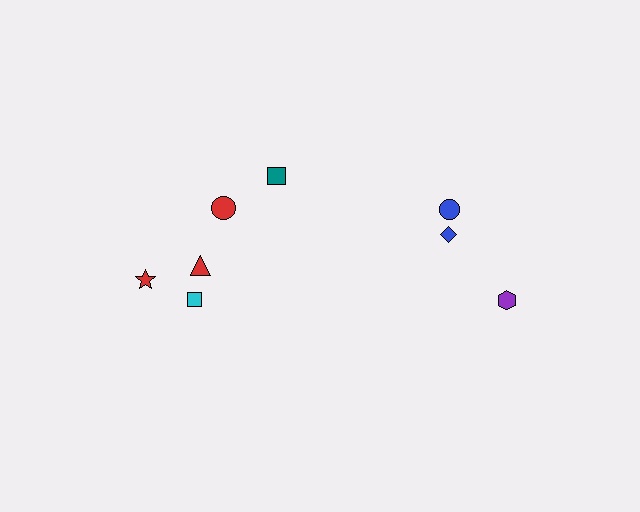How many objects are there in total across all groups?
There are 8 objects.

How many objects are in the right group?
There are 3 objects.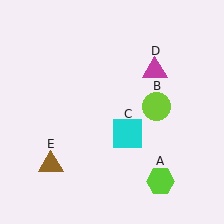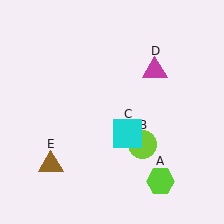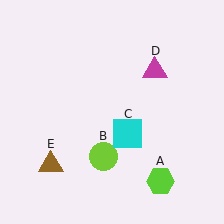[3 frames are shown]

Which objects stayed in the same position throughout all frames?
Lime hexagon (object A) and cyan square (object C) and magenta triangle (object D) and brown triangle (object E) remained stationary.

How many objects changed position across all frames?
1 object changed position: lime circle (object B).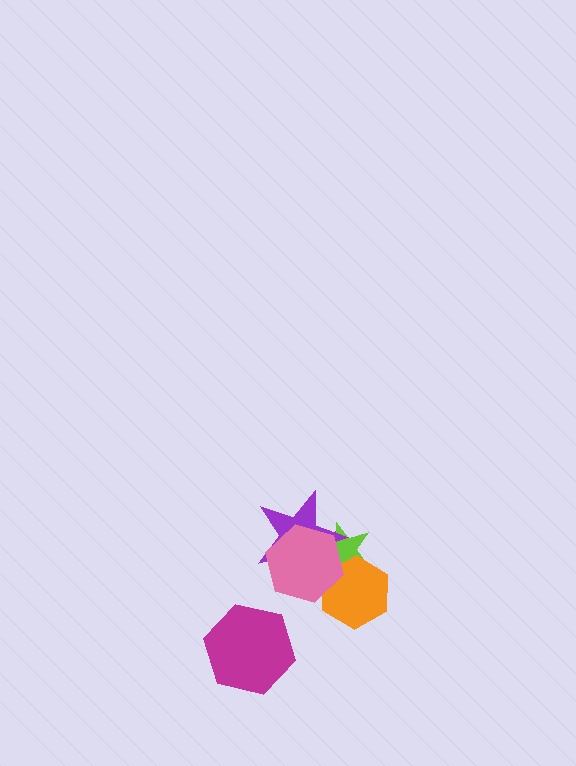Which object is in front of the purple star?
The pink hexagon is in front of the purple star.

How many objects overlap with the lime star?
4 objects overlap with the lime star.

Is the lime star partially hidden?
Yes, it is partially covered by another shape.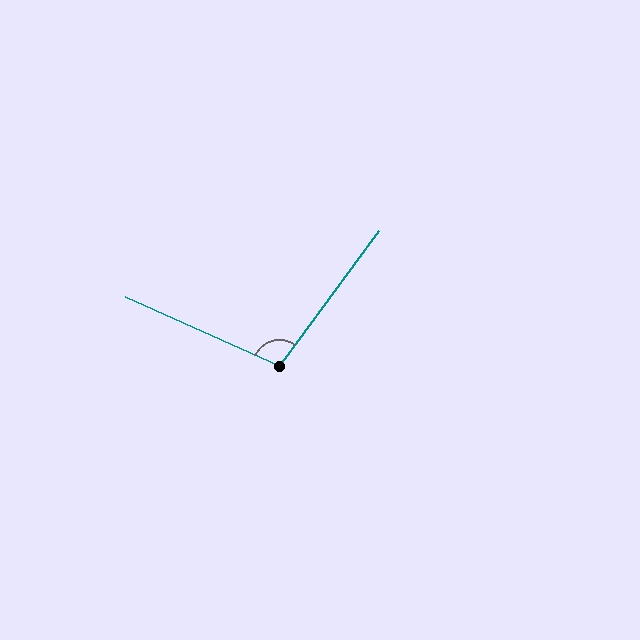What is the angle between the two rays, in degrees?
Approximately 102 degrees.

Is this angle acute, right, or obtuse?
It is obtuse.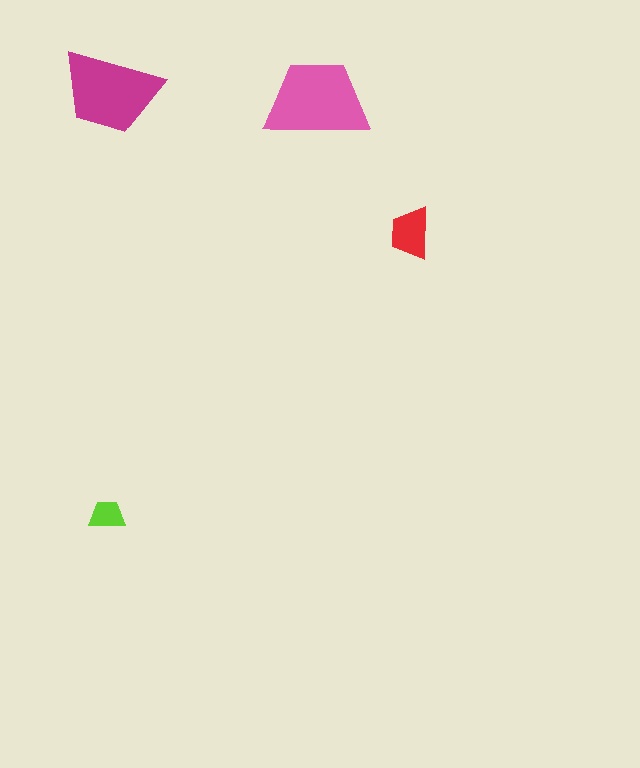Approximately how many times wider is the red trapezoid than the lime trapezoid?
About 1.5 times wider.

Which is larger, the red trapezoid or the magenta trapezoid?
The magenta one.